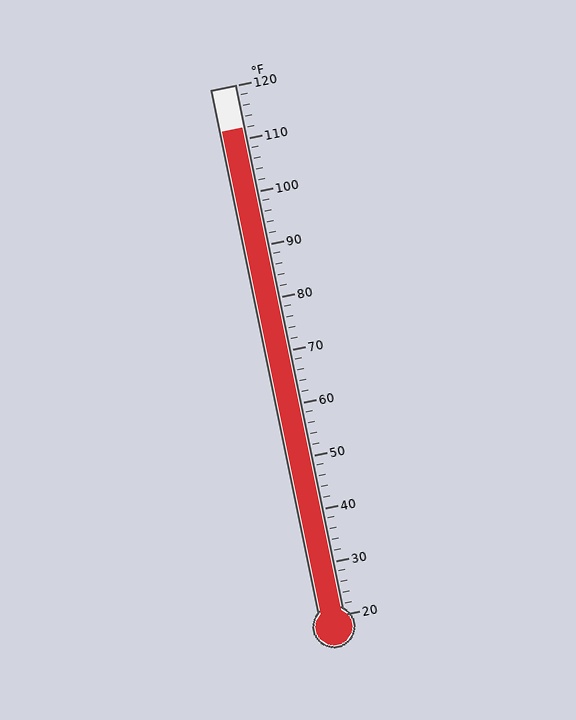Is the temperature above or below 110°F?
The temperature is above 110°F.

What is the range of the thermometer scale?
The thermometer scale ranges from 20°F to 120°F.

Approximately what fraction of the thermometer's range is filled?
The thermometer is filled to approximately 90% of its range.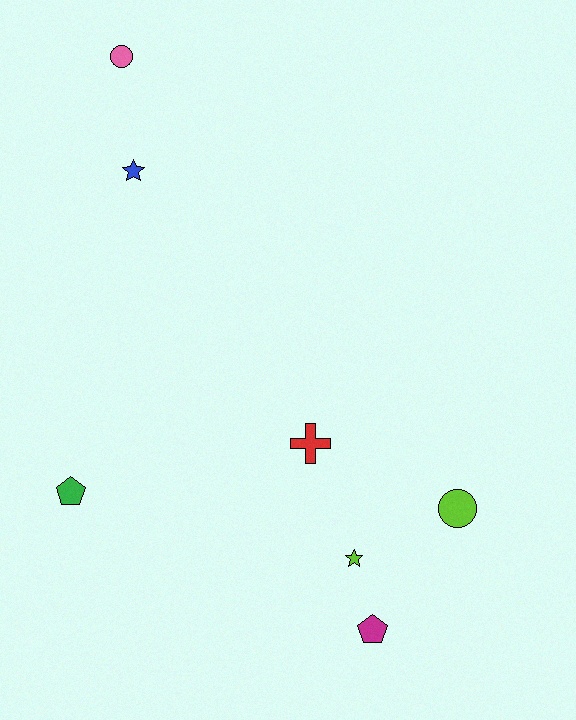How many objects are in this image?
There are 7 objects.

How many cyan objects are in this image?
There are no cyan objects.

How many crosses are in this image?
There is 1 cross.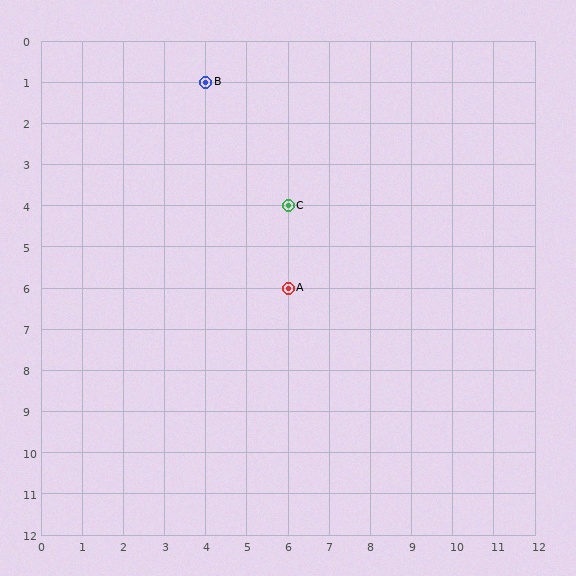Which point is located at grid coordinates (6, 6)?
Point A is at (6, 6).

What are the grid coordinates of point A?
Point A is at grid coordinates (6, 6).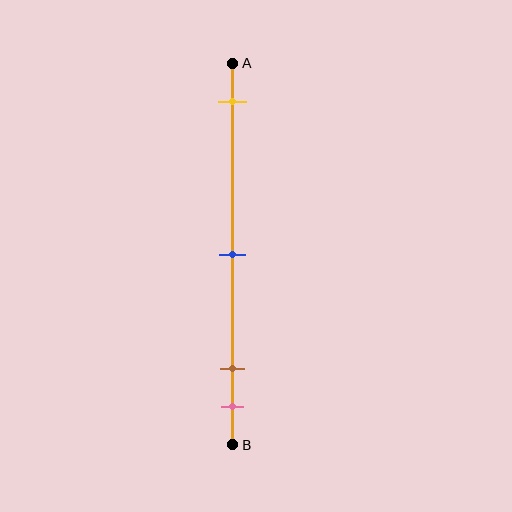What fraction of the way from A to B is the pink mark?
The pink mark is approximately 90% (0.9) of the way from A to B.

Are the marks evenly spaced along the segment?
No, the marks are not evenly spaced.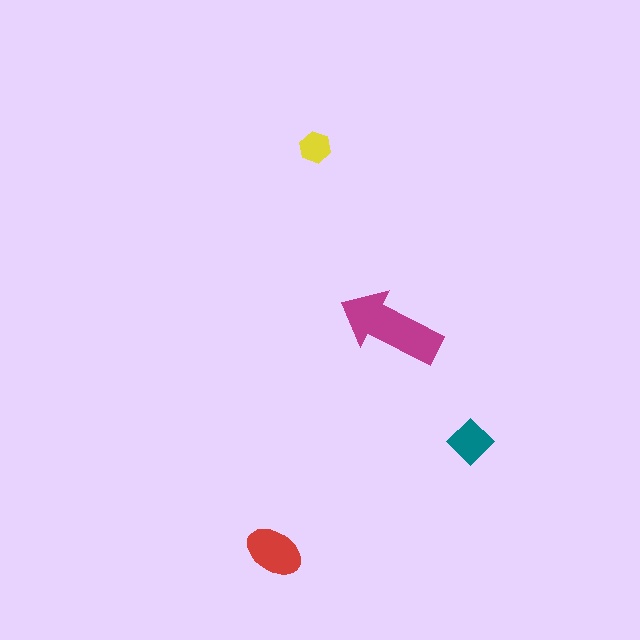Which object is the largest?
The magenta arrow.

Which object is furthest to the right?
The teal diamond is rightmost.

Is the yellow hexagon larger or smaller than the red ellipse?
Smaller.